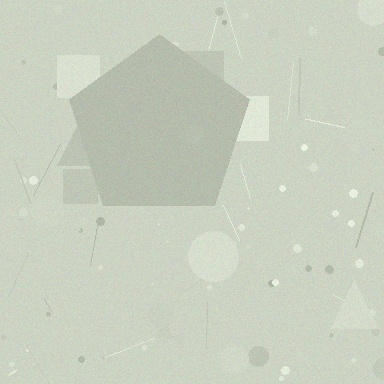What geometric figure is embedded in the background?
A pentagon is embedded in the background.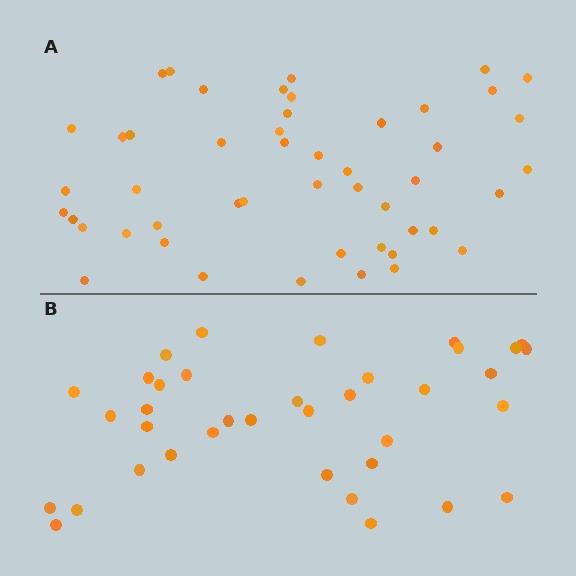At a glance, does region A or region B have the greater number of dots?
Region A (the top region) has more dots.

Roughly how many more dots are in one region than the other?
Region A has roughly 12 or so more dots than region B.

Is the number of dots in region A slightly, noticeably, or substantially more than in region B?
Region A has noticeably more, but not dramatically so. The ratio is roughly 1.3 to 1.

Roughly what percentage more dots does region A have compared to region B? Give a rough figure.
About 30% more.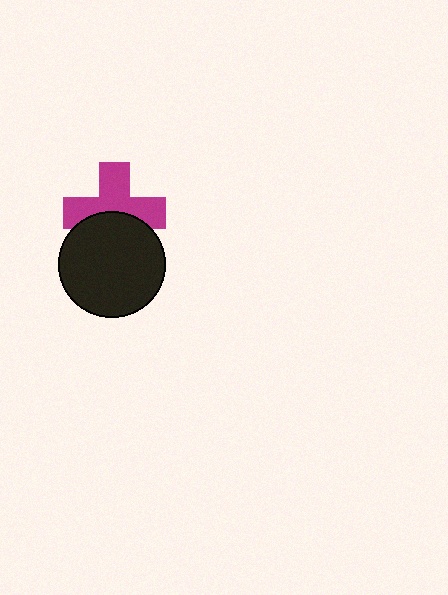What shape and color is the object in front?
The object in front is a black circle.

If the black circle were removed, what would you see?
You would see the complete magenta cross.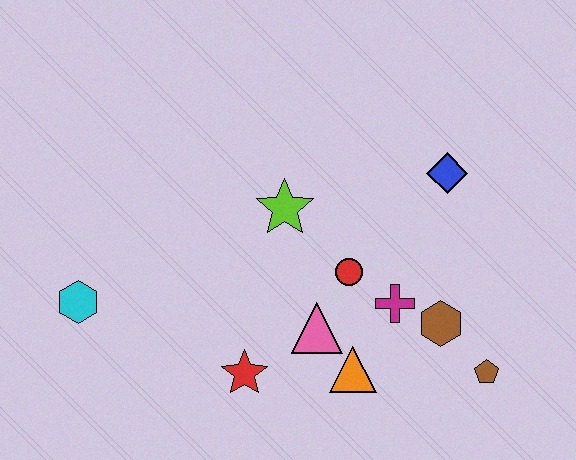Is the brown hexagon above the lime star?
No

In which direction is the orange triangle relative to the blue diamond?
The orange triangle is below the blue diamond.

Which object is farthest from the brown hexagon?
The cyan hexagon is farthest from the brown hexagon.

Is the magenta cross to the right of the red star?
Yes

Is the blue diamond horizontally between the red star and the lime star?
No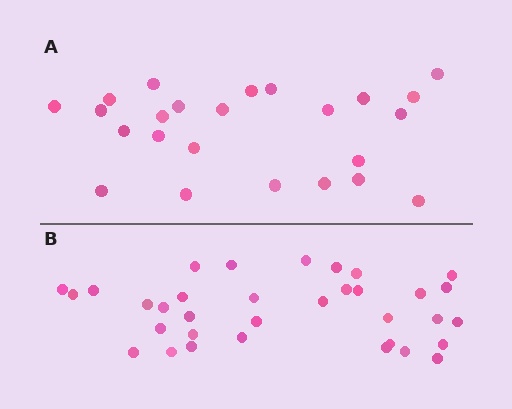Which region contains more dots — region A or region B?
Region B (the bottom region) has more dots.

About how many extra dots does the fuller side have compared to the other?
Region B has roughly 10 or so more dots than region A.